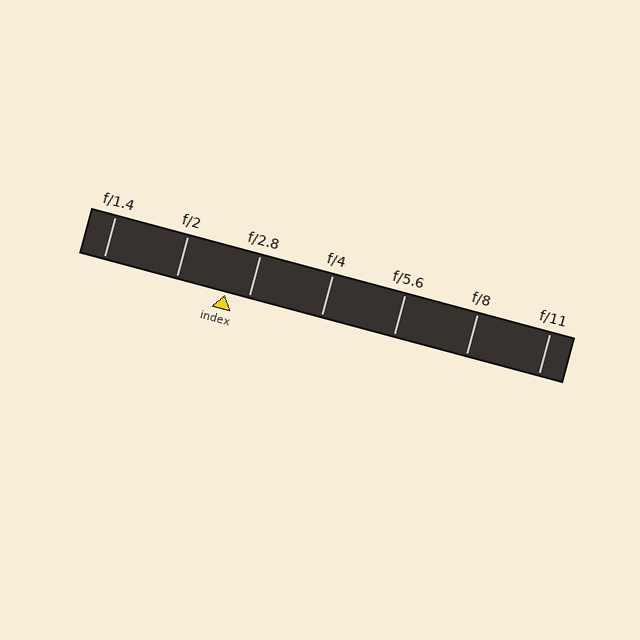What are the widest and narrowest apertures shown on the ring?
The widest aperture shown is f/1.4 and the narrowest is f/11.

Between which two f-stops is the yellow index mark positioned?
The index mark is between f/2 and f/2.8.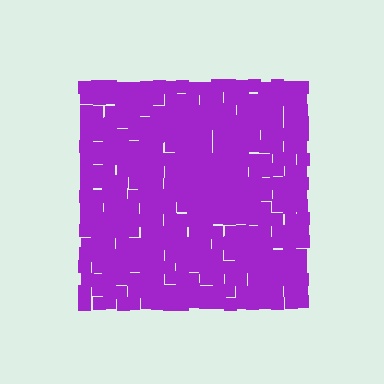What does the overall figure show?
The overall figure shows a square.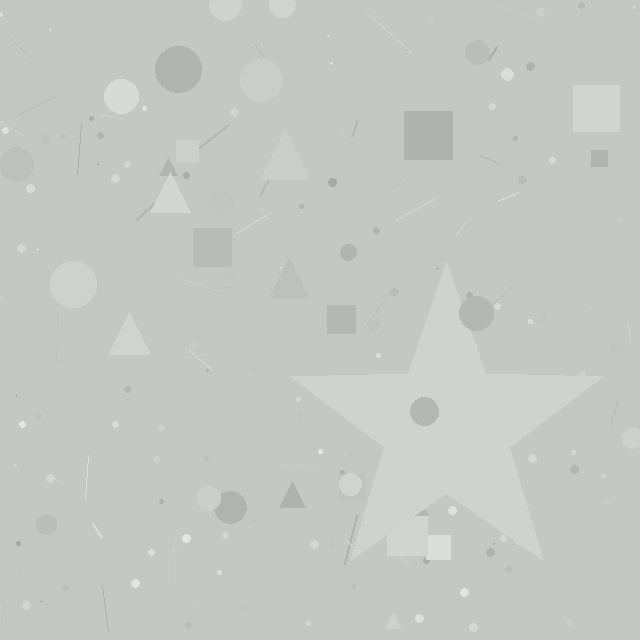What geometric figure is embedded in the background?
A star is embedded in the background.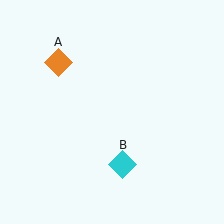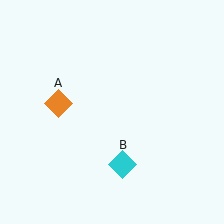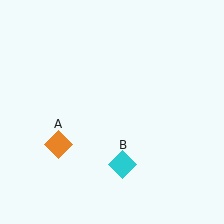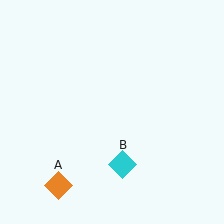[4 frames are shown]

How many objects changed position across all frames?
1 object changed position: orange diamond (object A).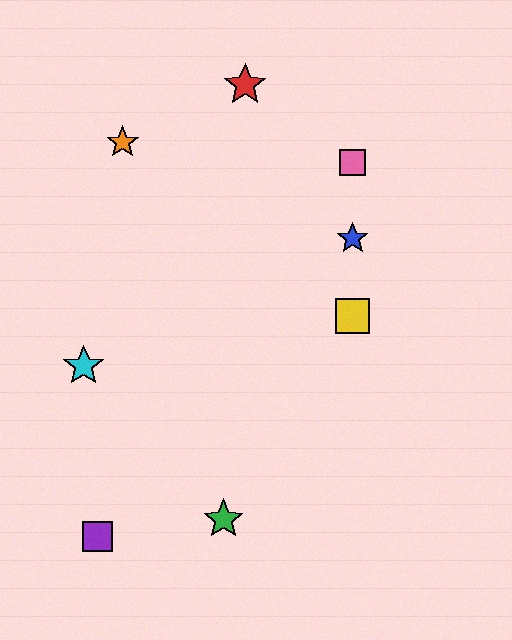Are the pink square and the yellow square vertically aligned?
Yes, both are at x≈353.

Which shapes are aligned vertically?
The blue star, the yellow square, the pink square are aligned vertically.